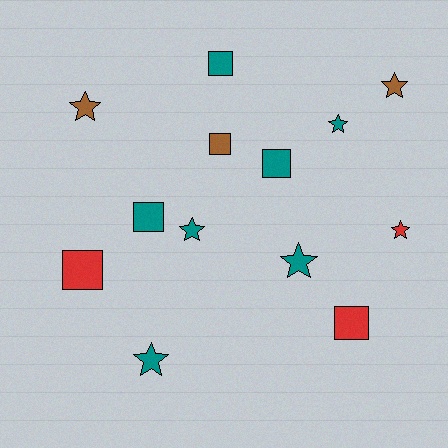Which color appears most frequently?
Teal, with 7 objects.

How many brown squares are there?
There is 1 brown square.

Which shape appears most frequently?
Star, with 7 objects.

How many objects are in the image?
There are 13 objects.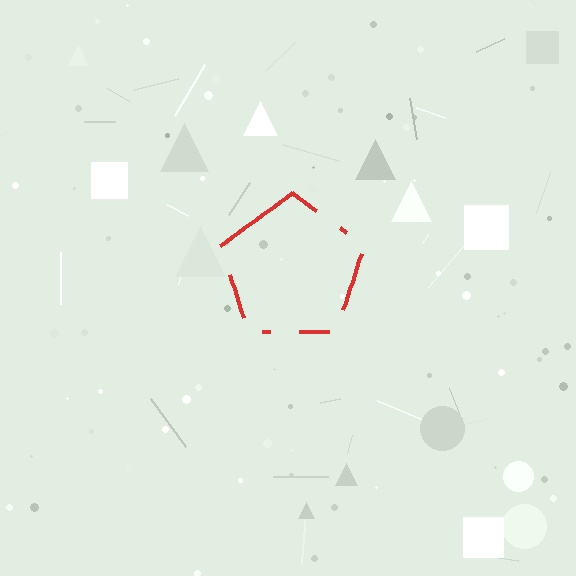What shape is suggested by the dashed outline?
The dashed outline suggests a pentagon.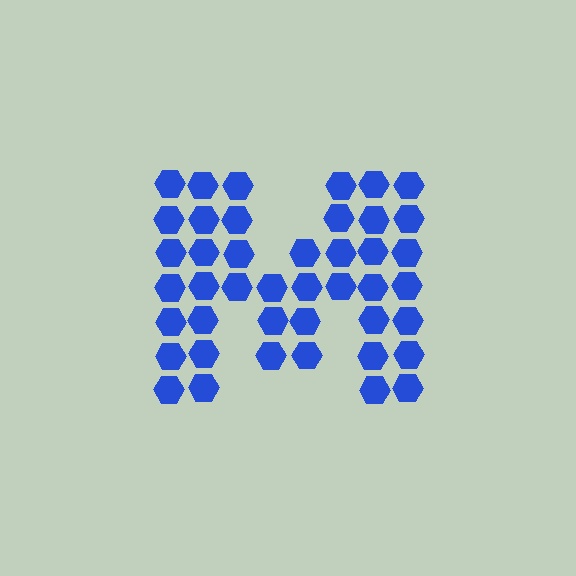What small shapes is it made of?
It is made of small hexagons.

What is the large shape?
The large shape is the letter M.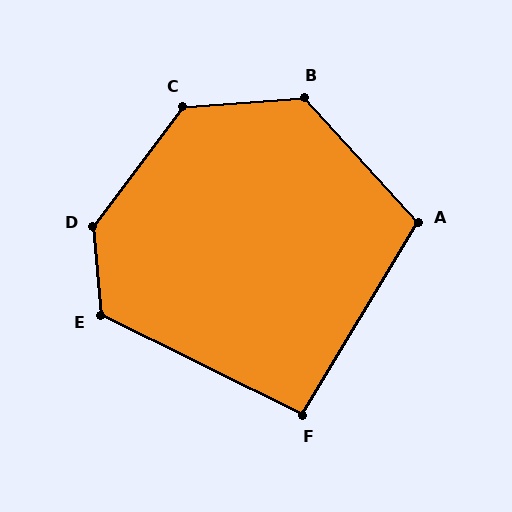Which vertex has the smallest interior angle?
F, at approximately 95 degrees.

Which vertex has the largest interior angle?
D, at approximately 138 degrees.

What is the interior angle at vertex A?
Approximately 107 degrees (obtuse).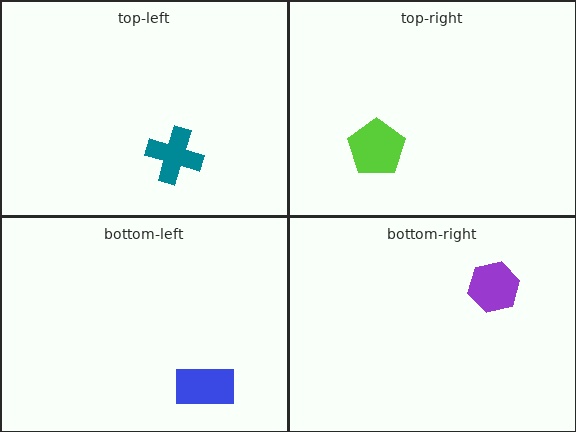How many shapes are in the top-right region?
1.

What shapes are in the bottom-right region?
The purple hexagon.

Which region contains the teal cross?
The top-left region.